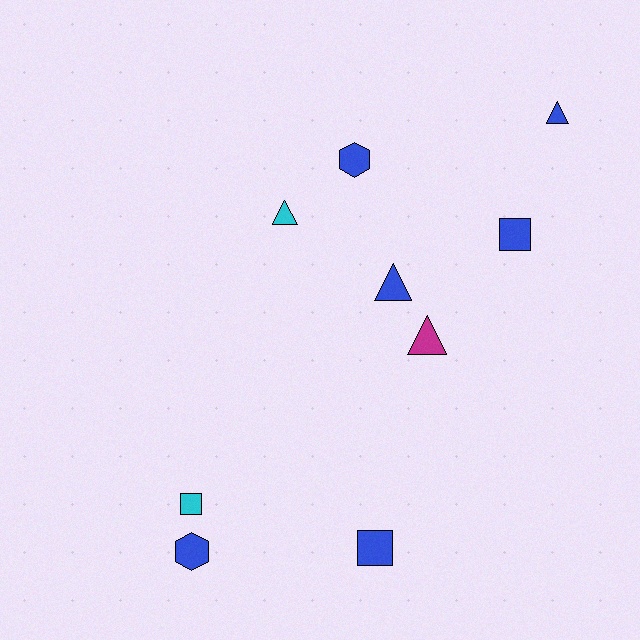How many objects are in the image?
There are 9 objects.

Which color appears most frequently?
Blue, with 6 objects.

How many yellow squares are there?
There are no yellow squares.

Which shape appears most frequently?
Triangle, with 4 objects.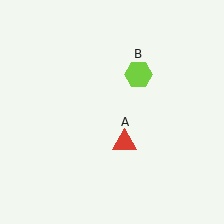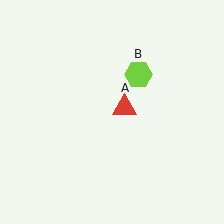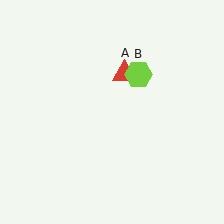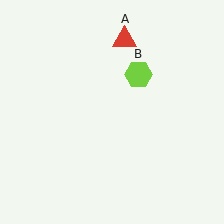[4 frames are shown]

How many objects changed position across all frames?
1 object changed position: red triangle (object A).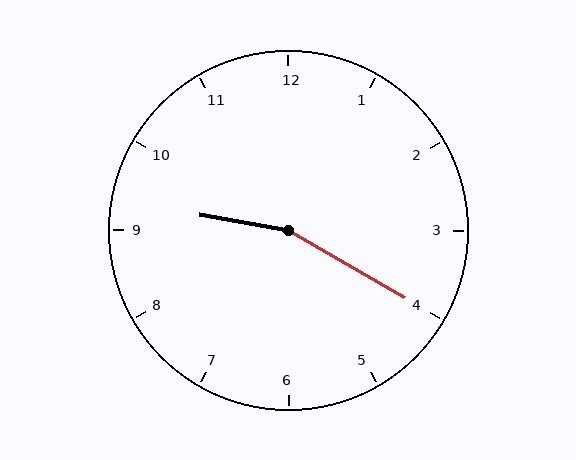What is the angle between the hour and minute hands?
Approximately 160 degrees.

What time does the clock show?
9:20.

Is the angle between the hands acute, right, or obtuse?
It is obtuse.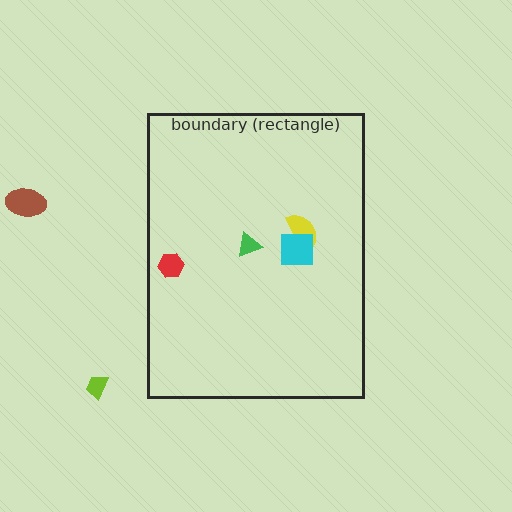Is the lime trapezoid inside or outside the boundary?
Outside.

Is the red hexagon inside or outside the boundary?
Inside.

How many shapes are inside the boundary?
4 inside, 2 outside.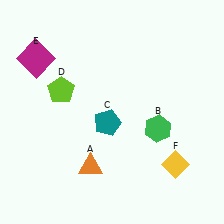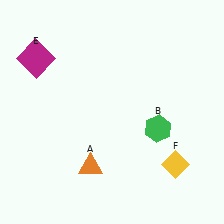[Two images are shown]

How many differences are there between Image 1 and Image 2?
There are 2 differences between the two images.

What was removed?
The teal pentagon (C), the lime pentagon (D) were removed in Image 2.